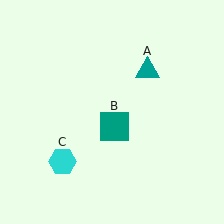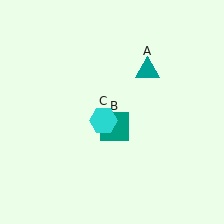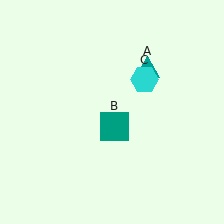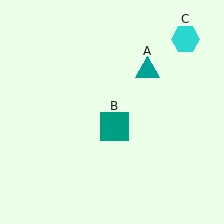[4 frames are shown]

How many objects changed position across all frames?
1 object changed position: cyan hexagon (object C).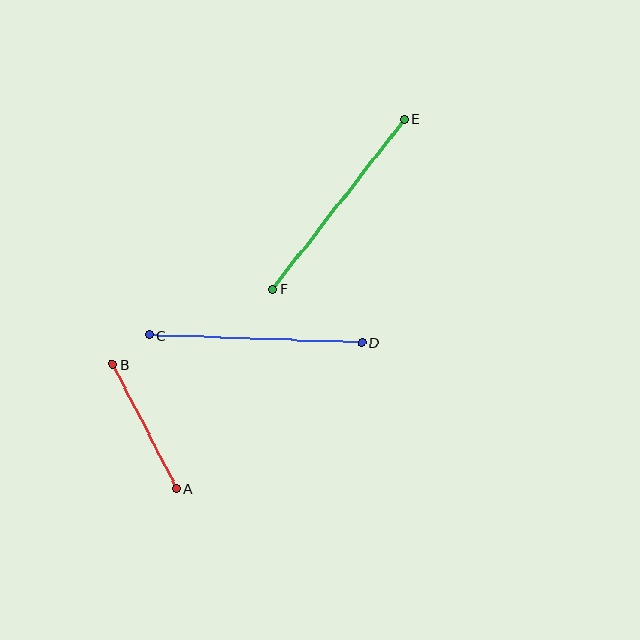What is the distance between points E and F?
The distance is approximately 216 pixels.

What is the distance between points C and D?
The distance is approximately 213 pixels.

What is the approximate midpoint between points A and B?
The midpoint is at approximately (145, 426) pixels.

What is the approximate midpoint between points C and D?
The midpoint is at approximately (255, 339) pixels.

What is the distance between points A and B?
The distance is approximately 140 pixels.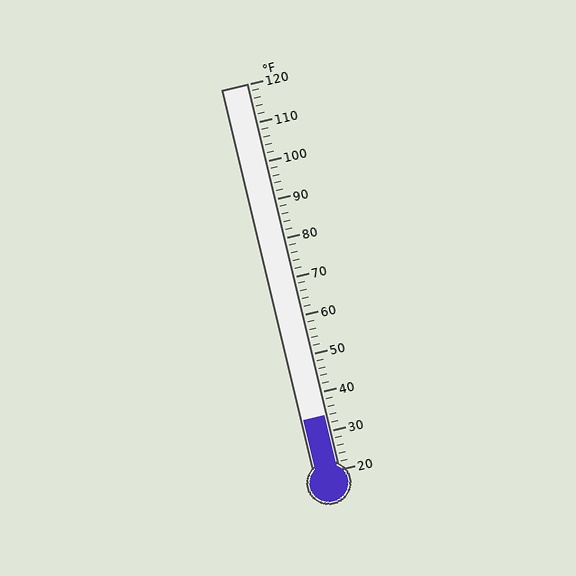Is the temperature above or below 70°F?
The temperature is below 70°F.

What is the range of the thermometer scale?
The thermometer scale ranges from 20°F to 120°F.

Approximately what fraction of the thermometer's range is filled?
The thermometer is filled to approximately 15% of its range.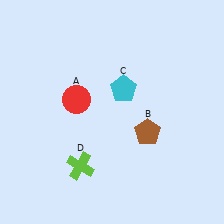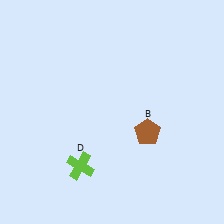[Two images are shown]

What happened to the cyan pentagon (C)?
The cyan pentagon (C) was removed in Image 2. It was in the top-right area of Image 1.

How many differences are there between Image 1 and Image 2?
There are 2 differences between the two images.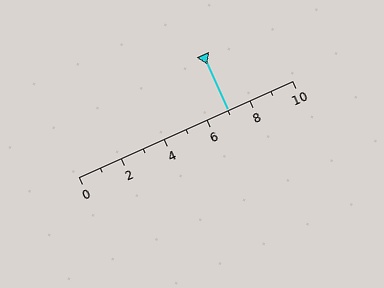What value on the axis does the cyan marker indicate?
The marker indicates approximately 7.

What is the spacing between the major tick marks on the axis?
The major ticks are spaced 2 apart.